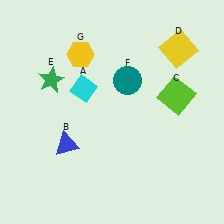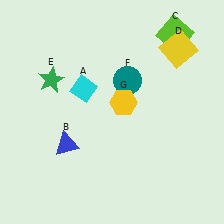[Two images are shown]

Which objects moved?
The objects that moved are: the lime square (C), the yellow hexagon (G).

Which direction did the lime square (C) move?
The lime square (C) moved up.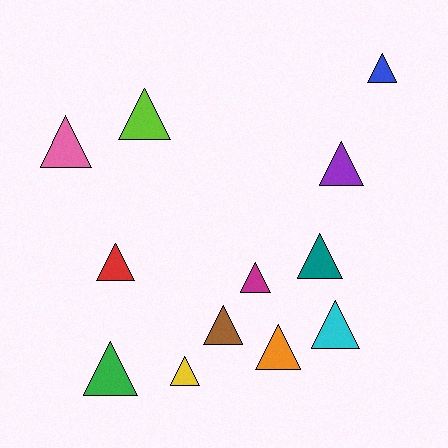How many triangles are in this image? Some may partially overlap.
There are 12 triangles.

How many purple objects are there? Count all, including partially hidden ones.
There is 1 purple object.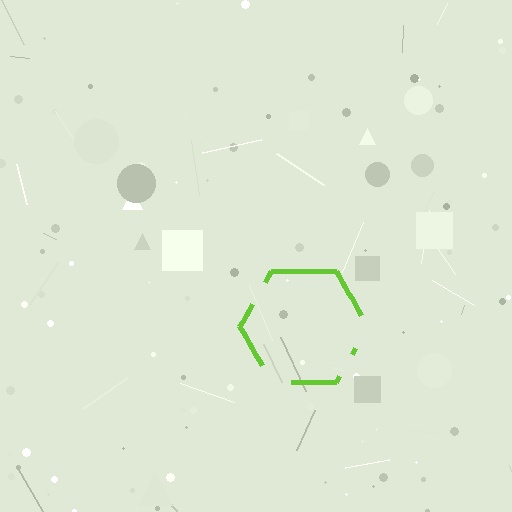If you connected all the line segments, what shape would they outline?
They would outline a hexagon.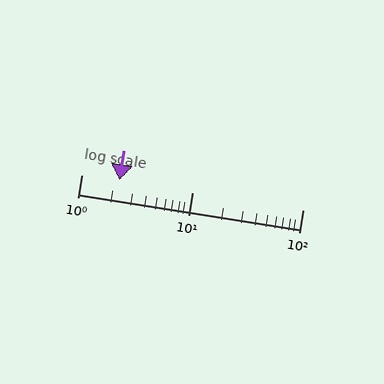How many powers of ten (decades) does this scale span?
The scale spans 2 decades, from 1 to 100.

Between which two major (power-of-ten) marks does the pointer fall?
The pointer is between 1 and 10.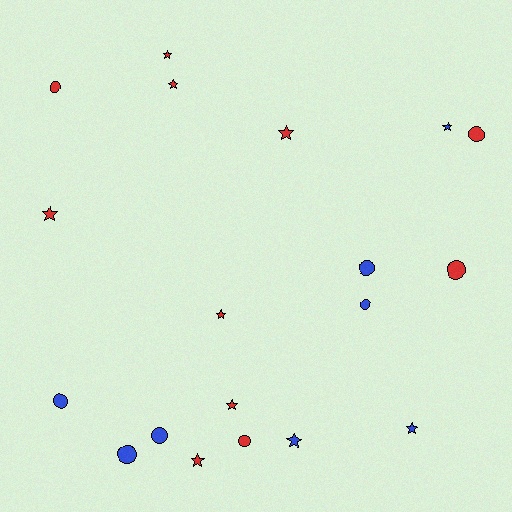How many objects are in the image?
There are 19 objects.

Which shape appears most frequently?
Star, with 10 objects.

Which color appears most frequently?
Red, with 11 objects.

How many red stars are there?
There are 7 red stars.